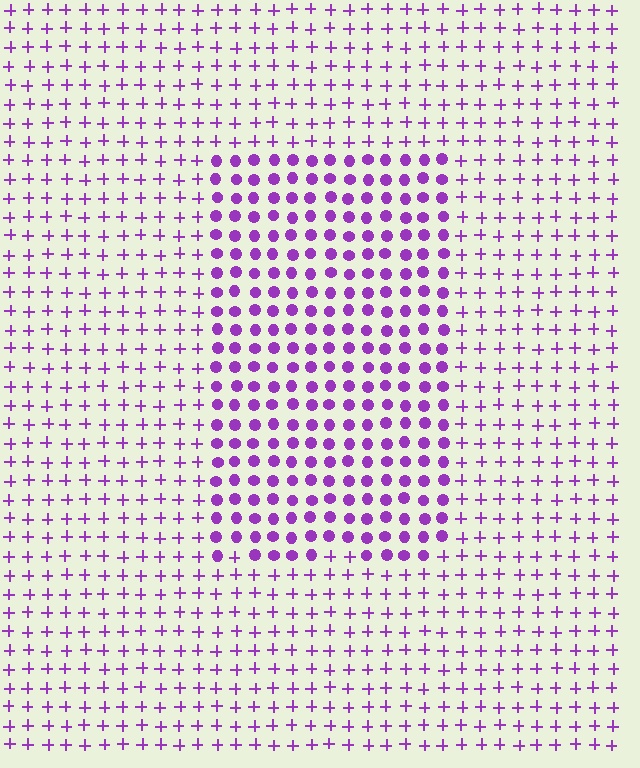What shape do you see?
I see a rectangle.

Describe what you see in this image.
The image is filled with small purple elements arranged in a uniform grid. A rectangle-shaped region contains circles, while the surrounding area contains plus signs. The boundary is defined purely by the change in element shape.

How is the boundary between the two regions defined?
The boundary is defined by a change in element shape: circles inside vs. plus signs outside. All elements share the same color and spacing.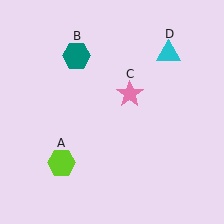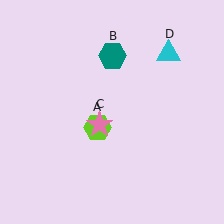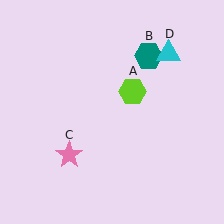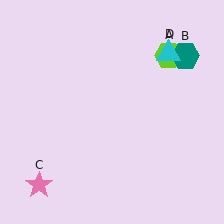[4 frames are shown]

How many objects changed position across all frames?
3 objects changed position: lime hexagon (object A), teal hexagon (object B), pink star (object C).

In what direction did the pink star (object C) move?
The pink star (object C) moved down and to the left.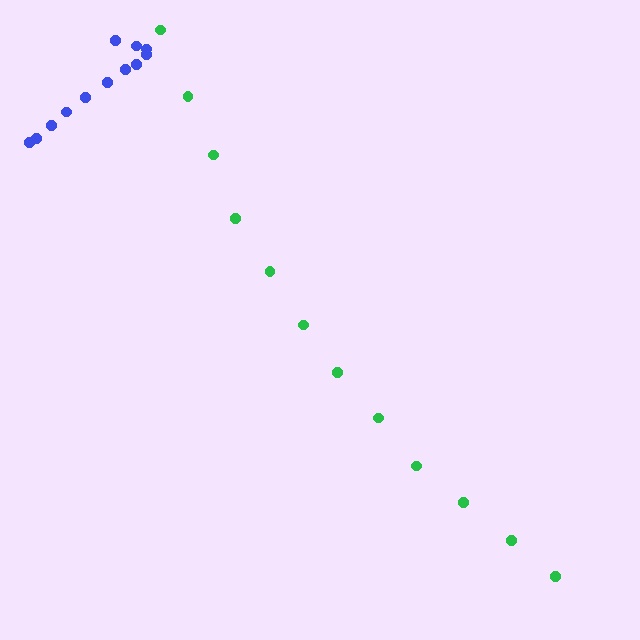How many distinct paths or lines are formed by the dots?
There are 2 distinct paths.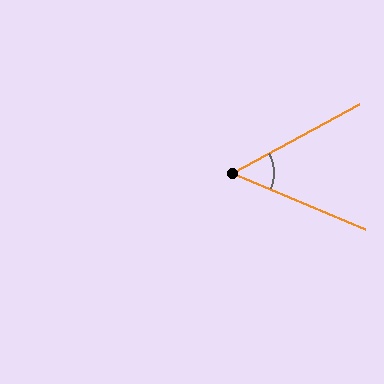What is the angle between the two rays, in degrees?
Approximately 51 degrees.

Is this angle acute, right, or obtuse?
It is acute.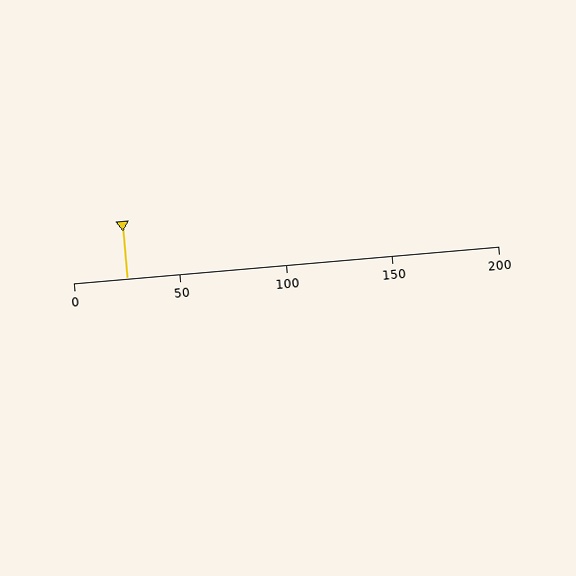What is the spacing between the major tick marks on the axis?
The major ticks are spaced 50 apart.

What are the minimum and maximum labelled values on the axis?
The axis runs from 0 to 200.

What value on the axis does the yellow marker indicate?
The marker indicates approximately 25.